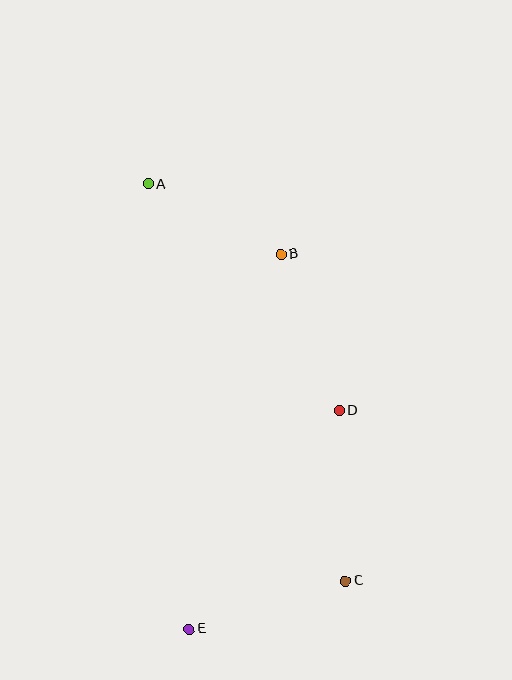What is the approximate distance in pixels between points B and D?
The distance between B and D is approximately 167 pixels.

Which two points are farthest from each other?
Points A and E are farthest from each other.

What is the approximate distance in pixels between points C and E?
The distance between C and E is approximately 164 pixels.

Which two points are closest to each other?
Points A and B are closest to each other.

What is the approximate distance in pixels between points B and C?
The distance between B and C is approximately 333 pixels.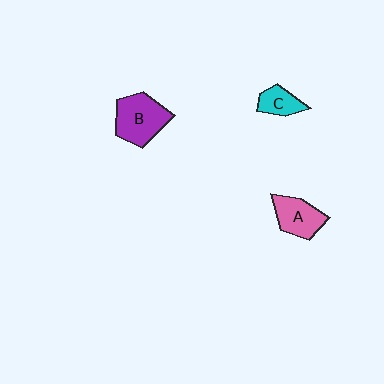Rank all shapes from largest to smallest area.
From largest to smallest: B (purple), A (pink), C (cyan).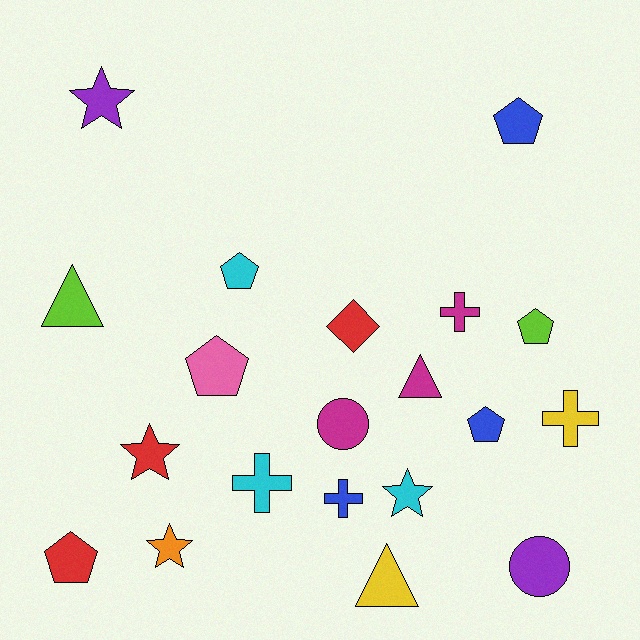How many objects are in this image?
There are 20 objects.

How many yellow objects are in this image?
There are 2 yellow objects.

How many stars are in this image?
There are 4 stars.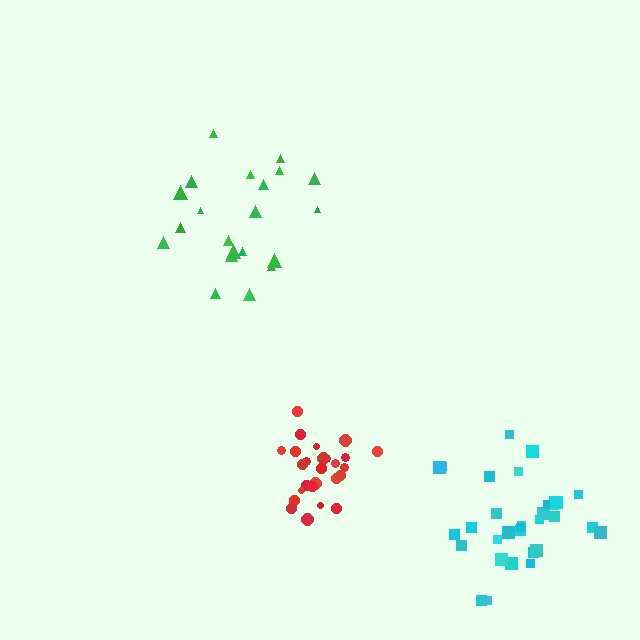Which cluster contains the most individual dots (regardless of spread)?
Cyan (32).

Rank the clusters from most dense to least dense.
red, cyan, green.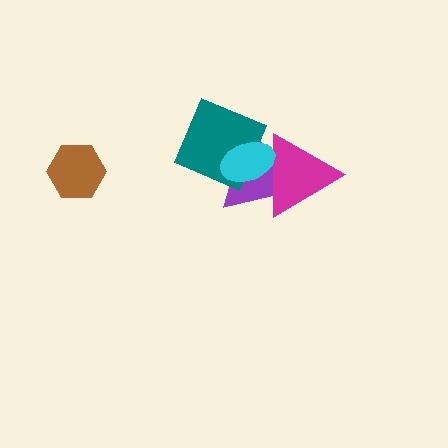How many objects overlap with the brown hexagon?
0 objects overlap with the brown hexagon.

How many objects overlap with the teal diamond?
3 objects overlap with the teal diamond.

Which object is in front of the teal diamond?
The cyan ellipse is in front of the teal diamond.